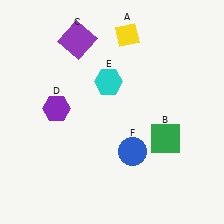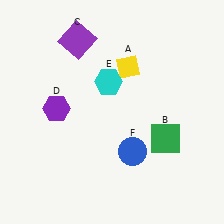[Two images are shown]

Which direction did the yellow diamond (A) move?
The yellow diamond (A) moved down.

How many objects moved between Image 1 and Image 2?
1 object moved between the two images.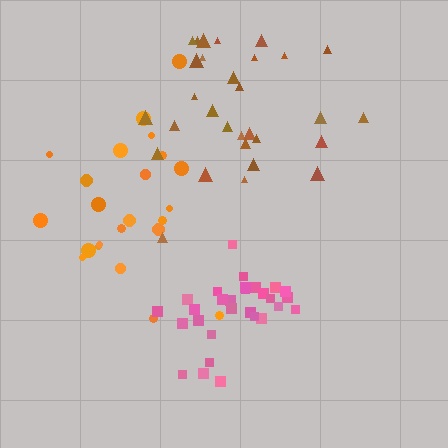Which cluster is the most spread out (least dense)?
Orange.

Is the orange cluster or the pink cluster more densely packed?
Pink.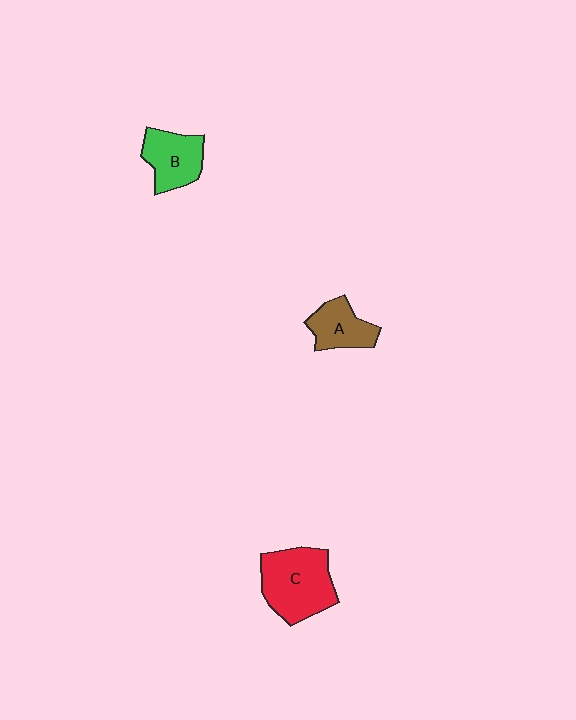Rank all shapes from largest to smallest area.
From largest to smallest: C (red), B (green), A (brown).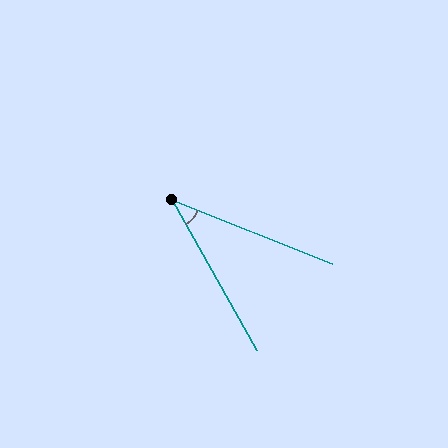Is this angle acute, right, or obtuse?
It is acute.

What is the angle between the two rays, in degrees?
Approximately 39 degrees.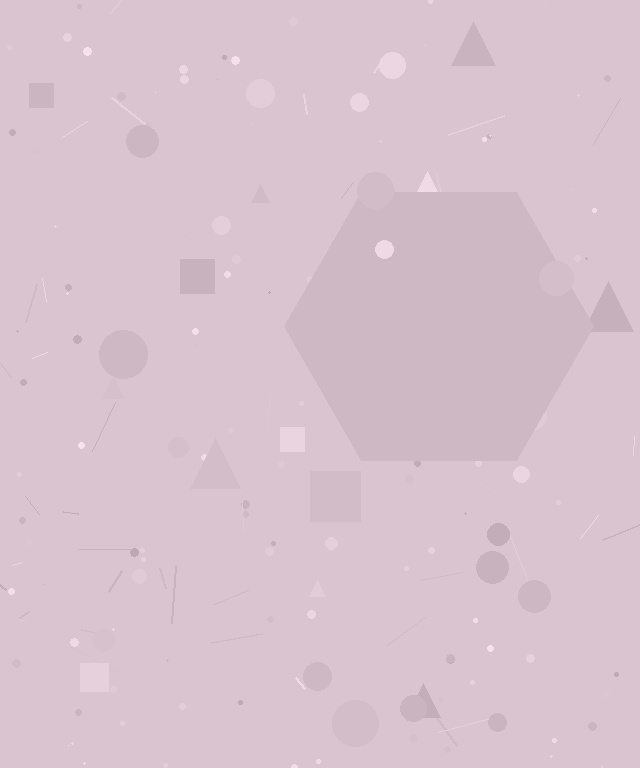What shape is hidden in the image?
A hexagon is hidden in the image.